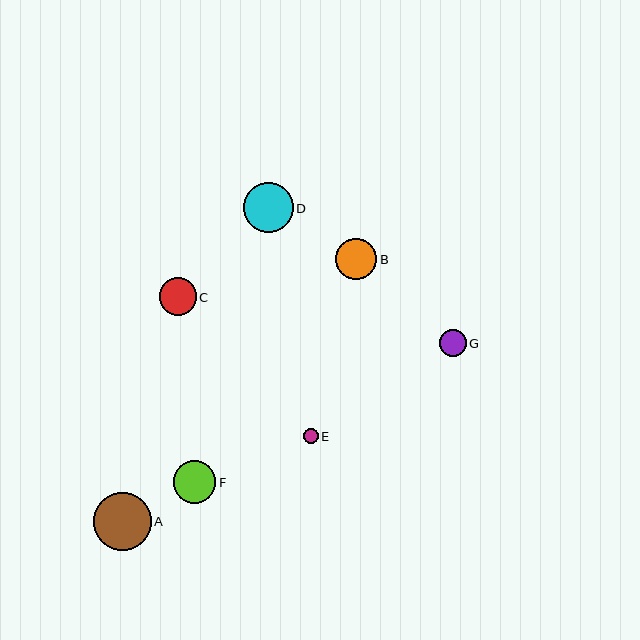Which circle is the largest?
Circle A is the largest with a size of approximately 58 pixels.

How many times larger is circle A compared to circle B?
Circle A is approximately 1.4 times the size of circle B.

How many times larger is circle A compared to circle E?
Circle A is approximately 3.9 times the size of circle E.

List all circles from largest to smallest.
From largest to smallest: A, D, F, B, C, G, E.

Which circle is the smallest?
Circle E is the smallest with a size of approximately 15 pixels.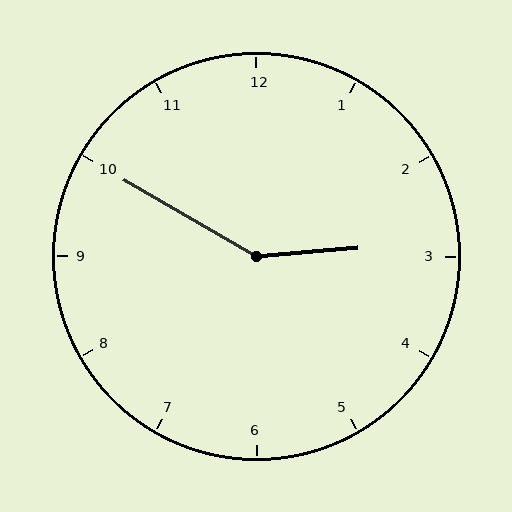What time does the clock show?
2:50.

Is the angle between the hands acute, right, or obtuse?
It is obtuse.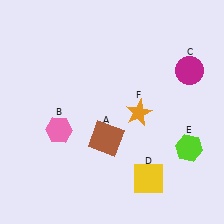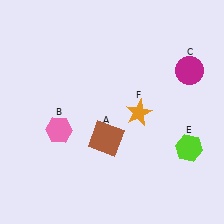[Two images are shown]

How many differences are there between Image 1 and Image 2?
There is 1 difference between the two images.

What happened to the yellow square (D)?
The yellow square (D) was removed in Image 2. It was in the bottom-right area of Image 1.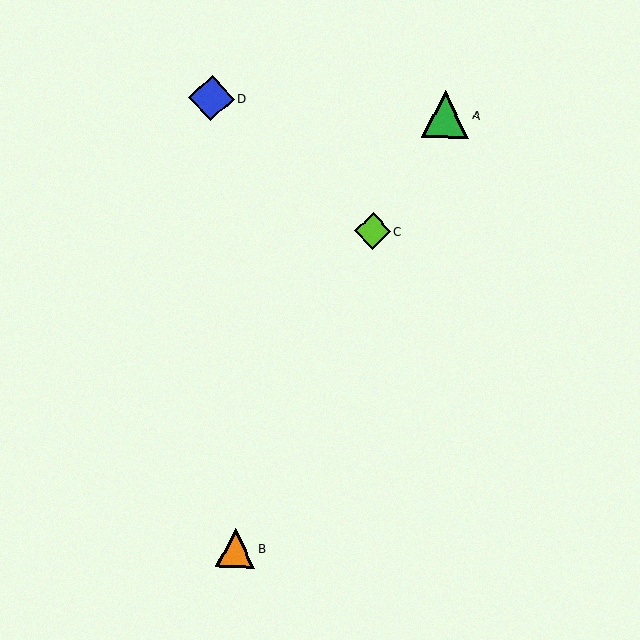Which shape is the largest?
The green triangle (labeled A) is the largest.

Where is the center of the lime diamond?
The center of the lime diamond is at (373, 231).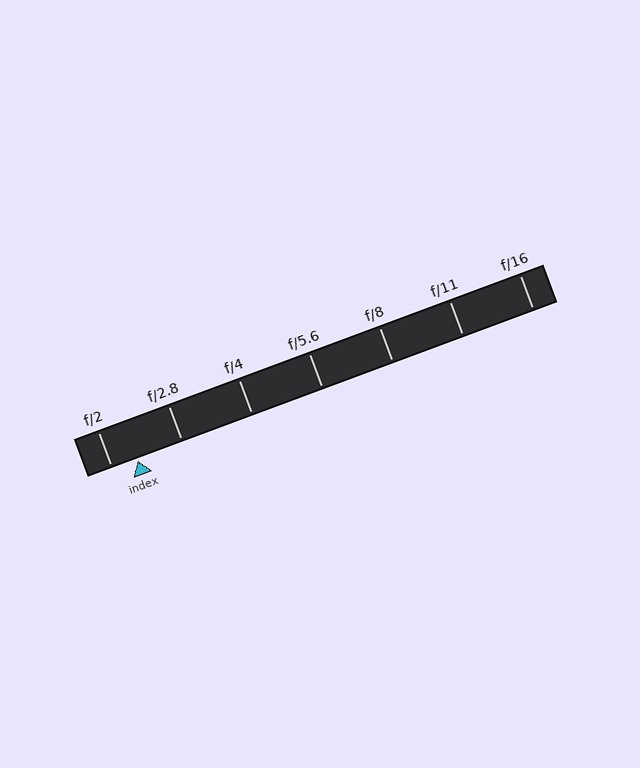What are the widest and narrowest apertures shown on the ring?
The widest aperture shown is f/2 and the narrowest is f/16.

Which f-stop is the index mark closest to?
The index mark is closest to f/2.